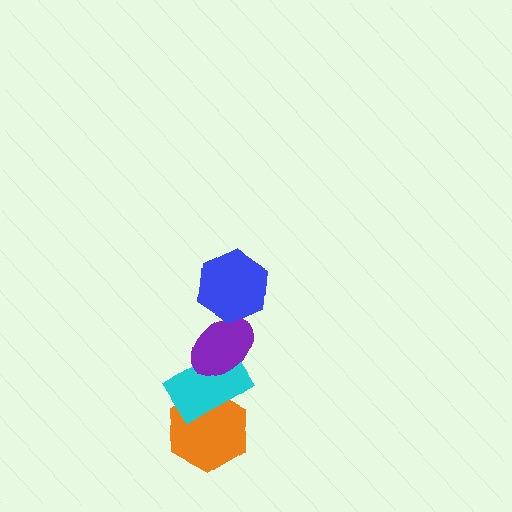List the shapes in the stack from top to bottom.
From top to bottom: the blue hexagon, the purple ellipse, the cyan rectangle, the orange hexagon.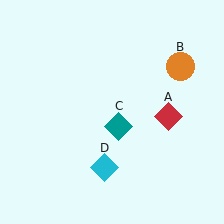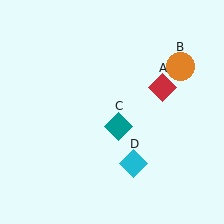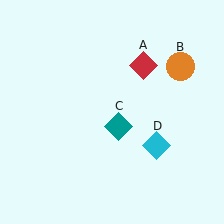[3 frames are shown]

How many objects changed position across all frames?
2 objects changed position: red diamond (object A), cyan diamond (object D).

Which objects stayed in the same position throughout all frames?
Orange circle (object B) and teal diamond (object C) remained stationary.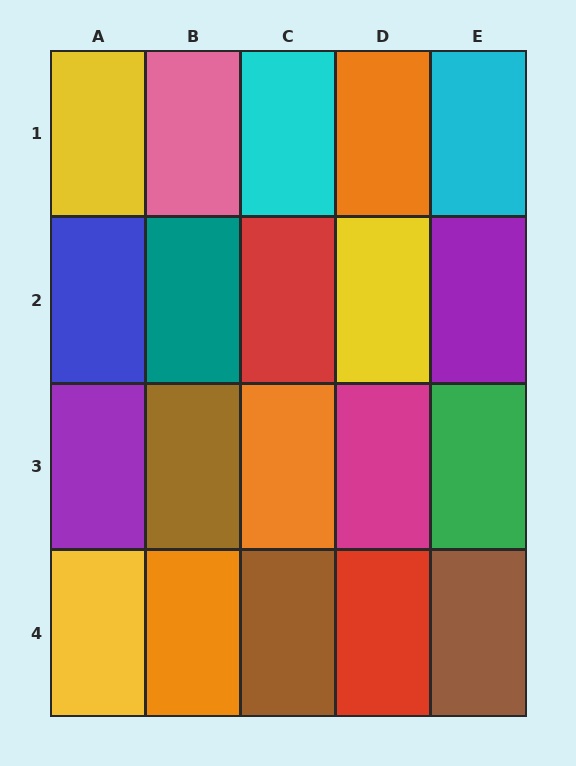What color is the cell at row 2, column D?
Yellow.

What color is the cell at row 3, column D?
Magenta.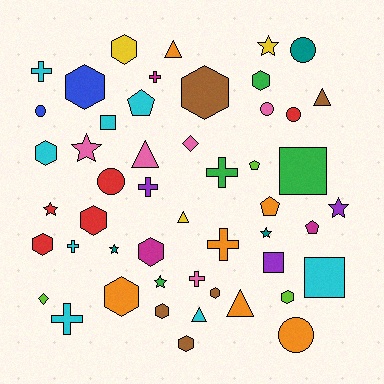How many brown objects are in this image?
There are 5 brown objects.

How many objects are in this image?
There are 50 objects.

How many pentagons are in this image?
There are 4 pentagons.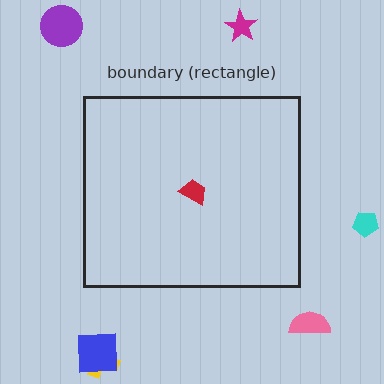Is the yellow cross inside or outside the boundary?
Outside.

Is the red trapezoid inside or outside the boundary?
Inside.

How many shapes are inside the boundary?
1 inside, 6 outside.